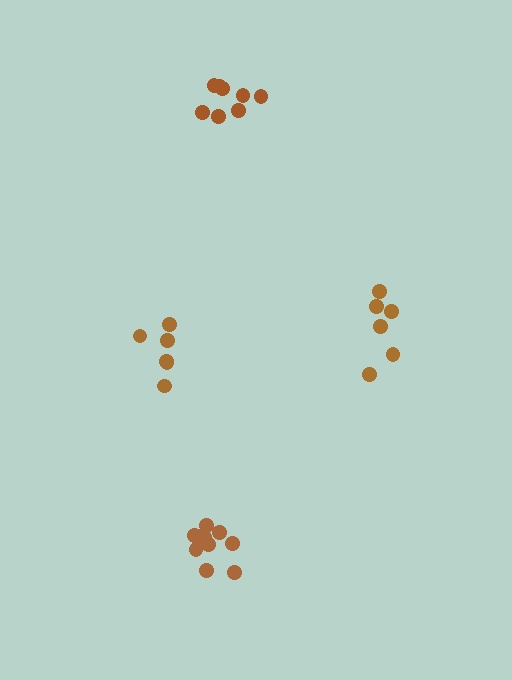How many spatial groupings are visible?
There are 4 spatial groupings.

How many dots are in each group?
Group 1: 8 dots, Group 2: 6 dots, Group 3: 6 dots, Group 4: 10 dots (30 total).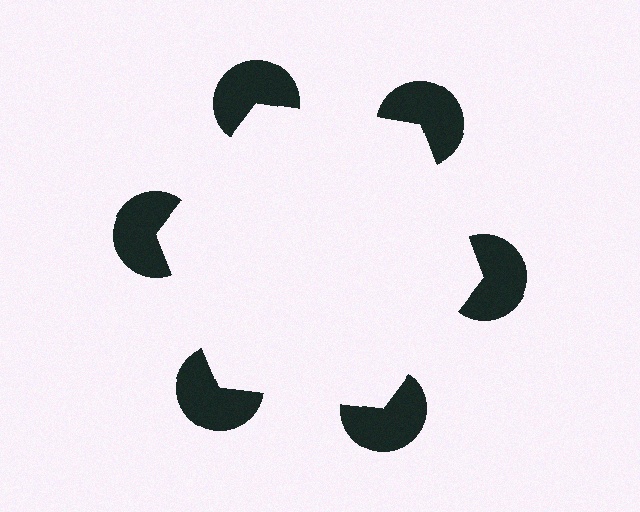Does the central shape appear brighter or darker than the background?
It typically appears slightly brighter than the background, even though no actual brightness change is drawn.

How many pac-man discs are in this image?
There are 6 — one at each vertex of the illusory hexagon.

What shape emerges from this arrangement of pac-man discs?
An illusory hexagon — its edges are inferred from the aligned wedge cuts in the pac-man discs, not physically drawn.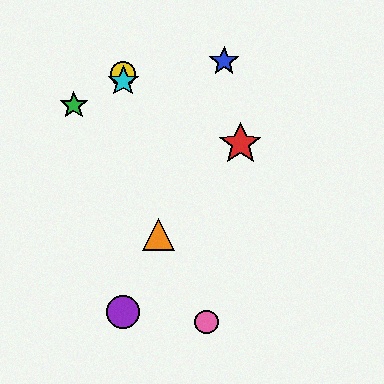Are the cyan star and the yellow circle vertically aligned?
Yes, both are at x≈123.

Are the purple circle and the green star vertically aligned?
No, the purple circle is at x≈123 and the green star is at x≈74.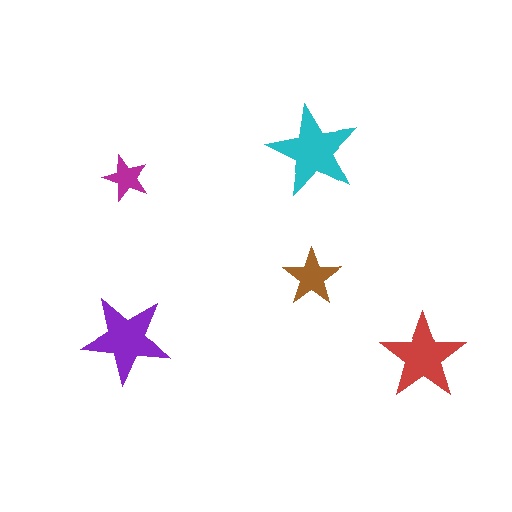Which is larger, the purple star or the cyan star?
The cyan one.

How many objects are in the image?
There are 5 objects in the image.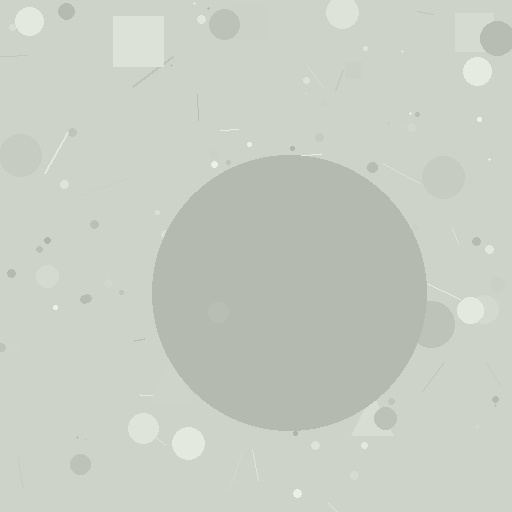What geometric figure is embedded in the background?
A circle is embedded in the background.